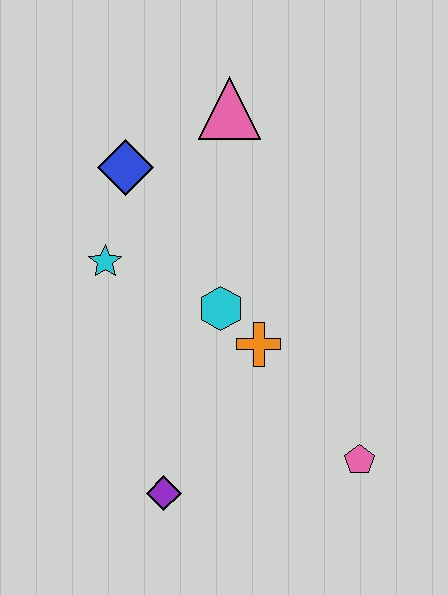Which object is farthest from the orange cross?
The pink triangle is farthest from the orange cross.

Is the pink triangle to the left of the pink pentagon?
Yes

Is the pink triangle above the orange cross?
Yes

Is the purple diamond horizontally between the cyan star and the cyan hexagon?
Yes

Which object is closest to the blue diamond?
The cyan star is closest to the blue diamond.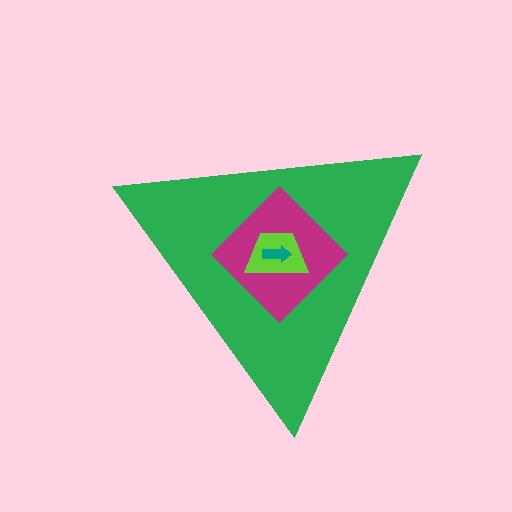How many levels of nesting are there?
4.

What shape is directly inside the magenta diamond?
The lime trapezoid.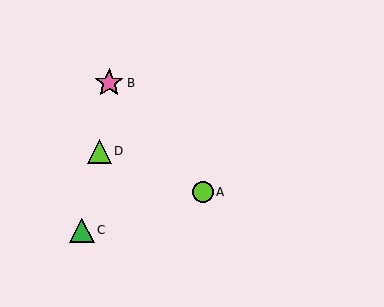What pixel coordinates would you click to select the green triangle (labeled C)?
Click at (82, 230) to select the green triangle C.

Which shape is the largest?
The pink star (labeled B) is the largest.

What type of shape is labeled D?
Shape D is a lime triangle.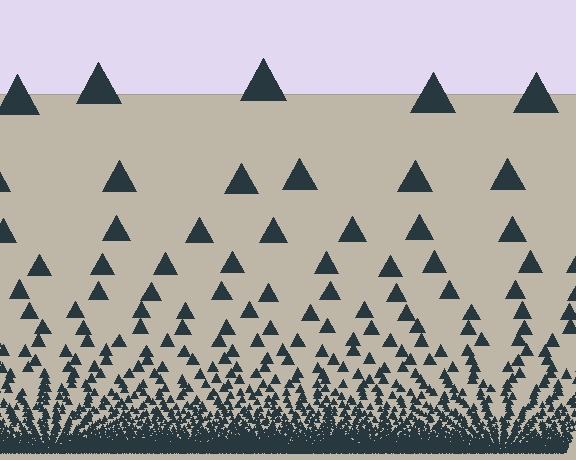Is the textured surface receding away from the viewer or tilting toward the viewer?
The surface appears to tilt toward the viewer. Texture elements get larger and sparser toward the top.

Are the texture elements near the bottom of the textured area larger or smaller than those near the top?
Smaller. The gradient is inverted — elements near the bottom are smaller and denser.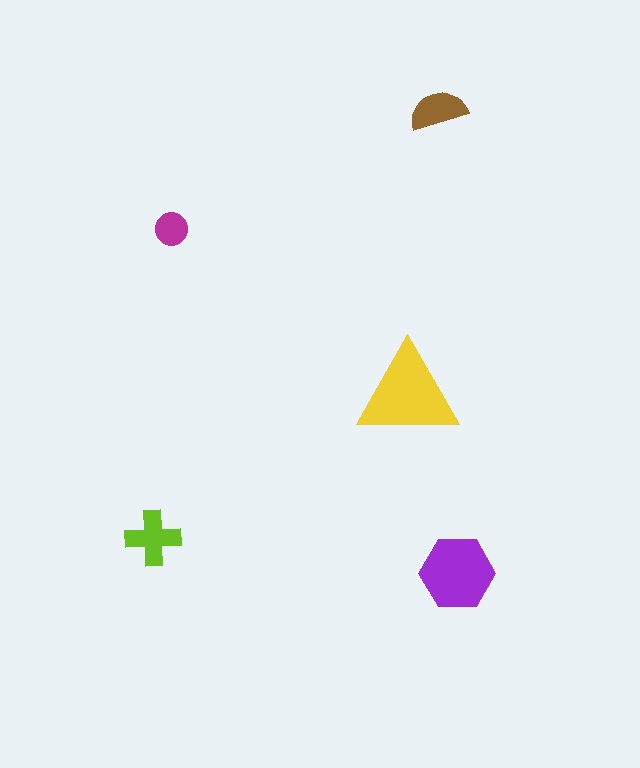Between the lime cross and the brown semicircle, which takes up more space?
The lime cross.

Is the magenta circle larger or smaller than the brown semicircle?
Smaller.